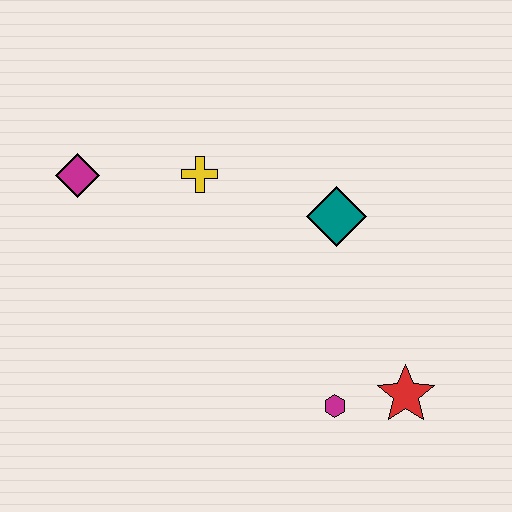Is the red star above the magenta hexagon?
Yes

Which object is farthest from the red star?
The magenta diamond is farthest from the red star.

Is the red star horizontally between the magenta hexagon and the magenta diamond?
No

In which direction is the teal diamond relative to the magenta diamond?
The teal diamond is to the right of the magenta diamond.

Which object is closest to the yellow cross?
The magenta diamond is closest to the yellow cross.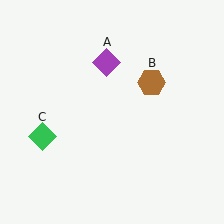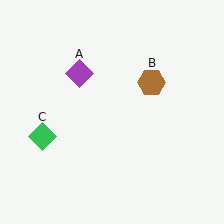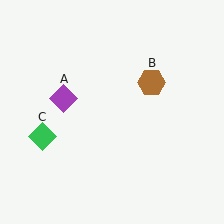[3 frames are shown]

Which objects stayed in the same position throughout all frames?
Brown hexagon (object B) and green diamond (object C) remained stationary.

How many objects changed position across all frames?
1 object changed position: purple diamond (object A).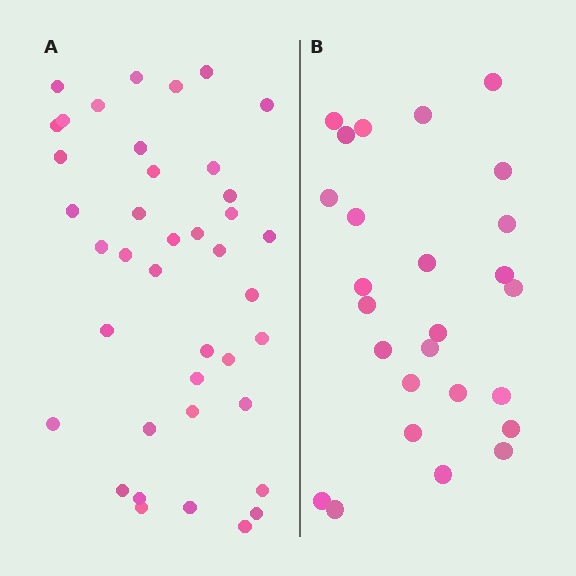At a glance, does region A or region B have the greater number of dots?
Region A (the left region) has more dots.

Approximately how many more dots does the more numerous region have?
Region A has approximately 15 more dots than region B.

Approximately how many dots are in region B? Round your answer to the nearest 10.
About 30 dots. (The exact count is 26, which rounds to 30.)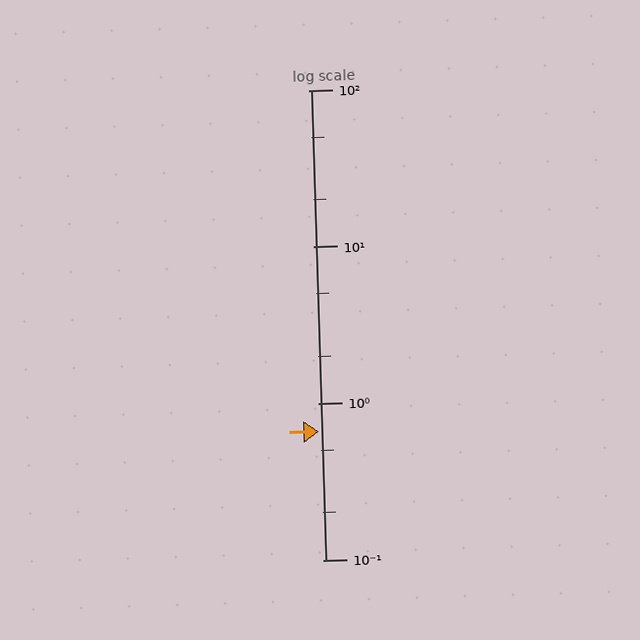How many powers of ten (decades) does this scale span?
The scale spans 3 decades, from 0.1 to 100.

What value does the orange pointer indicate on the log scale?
The pointer indicates approximately 0.66.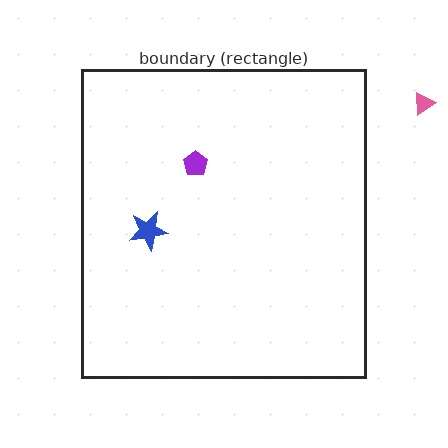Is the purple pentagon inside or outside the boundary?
Inside.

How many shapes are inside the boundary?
2 inside, 1 outside.